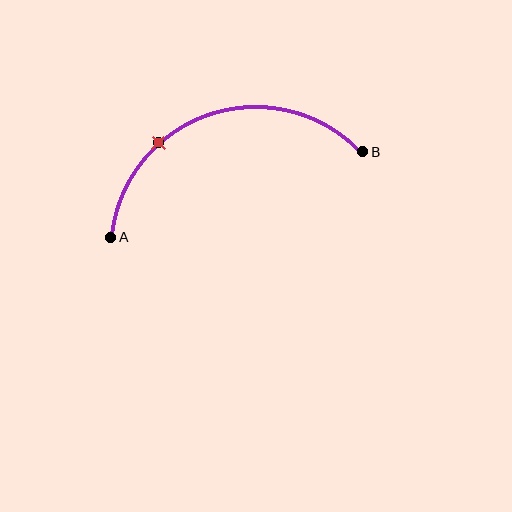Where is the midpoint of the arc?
The arc midpoint is the point on the curve farthest from the straight line joining A and B. It sits above that line.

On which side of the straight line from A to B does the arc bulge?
The arc bulges above the straight line connecting A and B.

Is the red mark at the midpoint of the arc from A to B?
No. The red mark lies on the arc but is closer to endpoint A. The arc midpoint would be at the point on the curve equidistant along the arc from both A and B.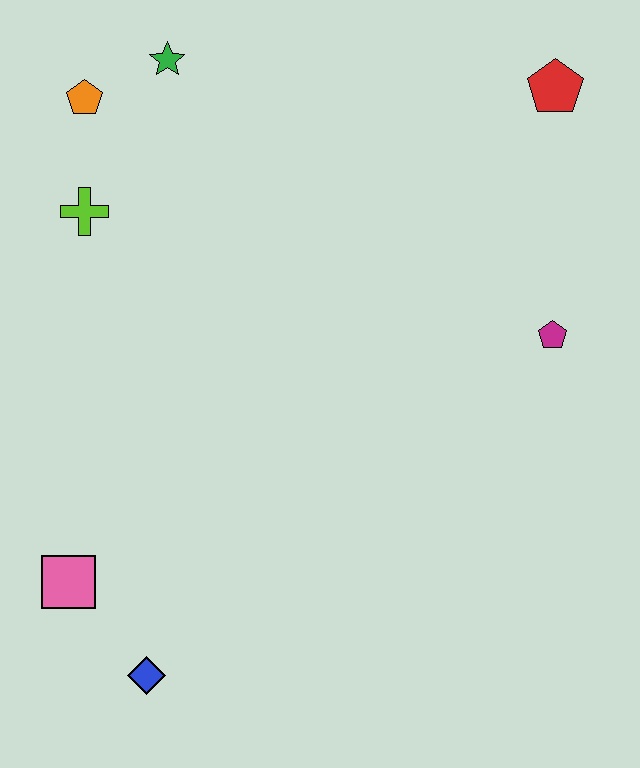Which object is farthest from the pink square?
The red pentagon is farthest from the pink square.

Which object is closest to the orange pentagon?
The green star is closest to the orange pentagon.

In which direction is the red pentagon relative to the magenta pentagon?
The red pentagon is above the magenta pentagon.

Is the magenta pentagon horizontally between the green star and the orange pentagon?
No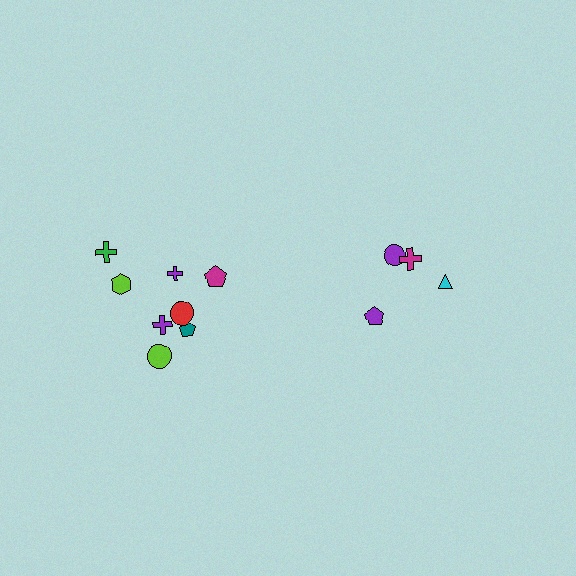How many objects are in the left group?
There are 8 objects.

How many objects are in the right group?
There are 4 objects.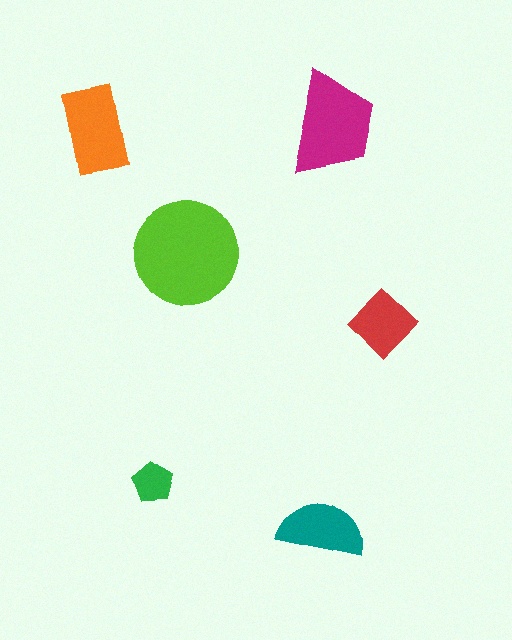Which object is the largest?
The lime circle.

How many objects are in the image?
There are 6 objects in the image.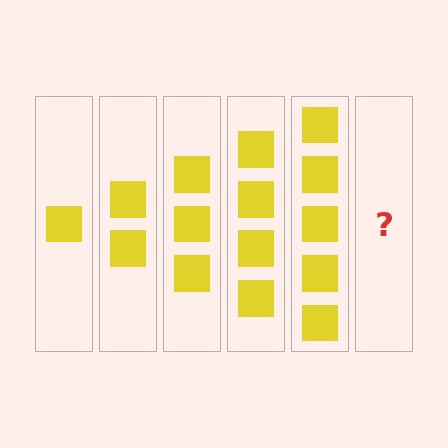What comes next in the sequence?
The next element should be 6 squares.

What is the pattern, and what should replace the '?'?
The pattern is that each step adds one more square. The '?' should be 6 squares.